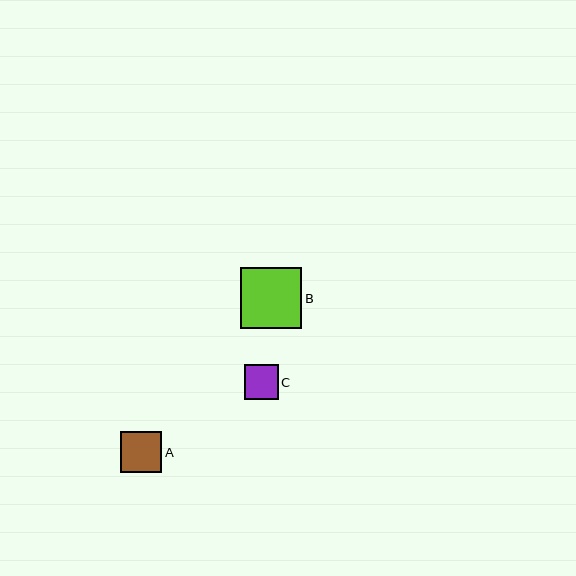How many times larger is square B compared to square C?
Square B is approximately 1.8 times the size of square C.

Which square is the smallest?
Square C is the smallest with a size of approximately 34 pixels.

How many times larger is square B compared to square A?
Square B is approximately 1.5 times the size of square A.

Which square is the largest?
Square B is the largest with a size of approximately 61 pixels.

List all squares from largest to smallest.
From largest to smallest: B, A, C.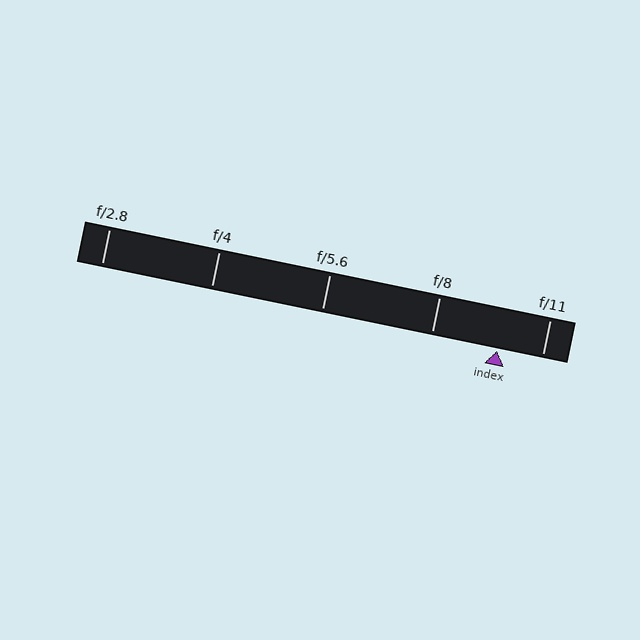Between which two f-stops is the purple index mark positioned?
The index mark is between f/8 and f/11.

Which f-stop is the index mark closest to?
The index mark is closest to f/11.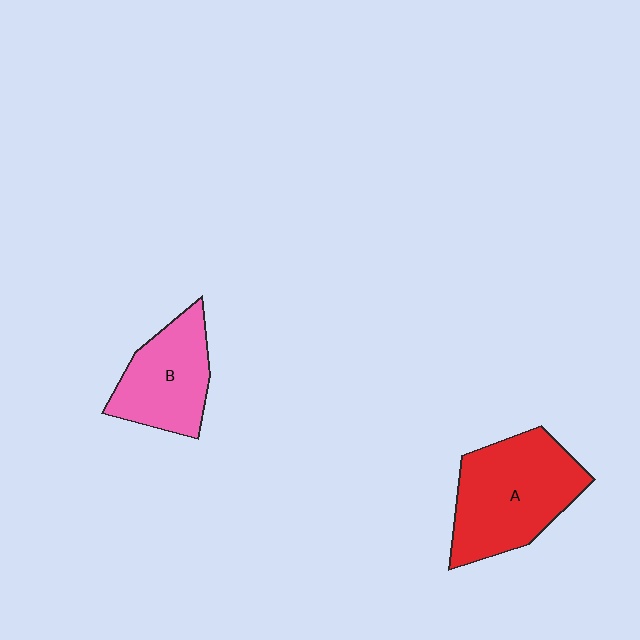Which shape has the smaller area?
Shape B (pink).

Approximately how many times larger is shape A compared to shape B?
Approximately 1.4 times.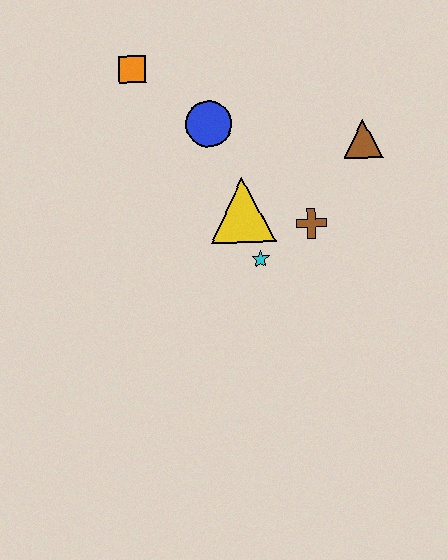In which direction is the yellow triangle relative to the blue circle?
The yellow triangle is below the blue circle.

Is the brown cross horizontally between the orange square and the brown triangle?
Yes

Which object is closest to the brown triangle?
The brown cross is closest to the brown triangle.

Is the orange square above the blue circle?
Yes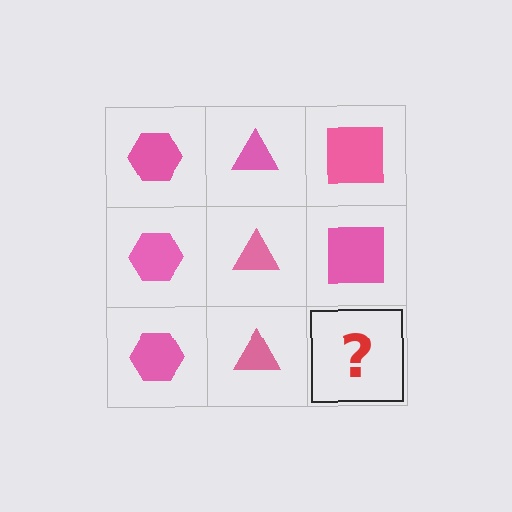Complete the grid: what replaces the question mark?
The question mark should be replaced with a pink square.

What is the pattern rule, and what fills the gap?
The rule is that each column has a consistent shape. The gap should be filled with a pink square.